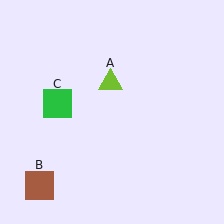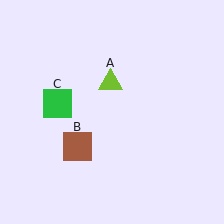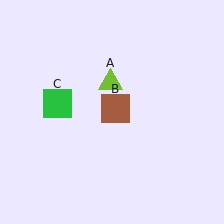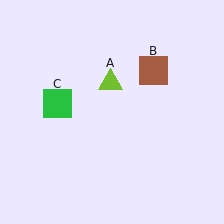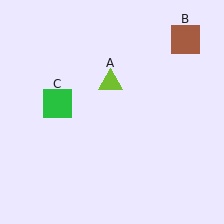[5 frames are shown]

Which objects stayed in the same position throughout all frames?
Lime triangle (object A) and green square (object C) remained stationary.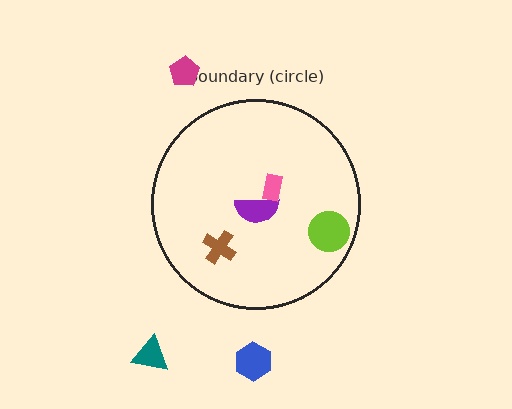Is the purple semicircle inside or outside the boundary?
Inside.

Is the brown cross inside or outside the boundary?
Inside.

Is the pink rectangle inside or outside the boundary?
Inside.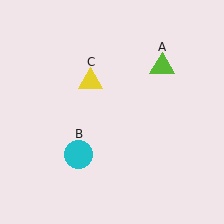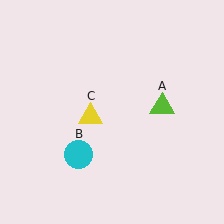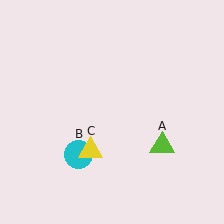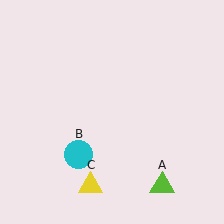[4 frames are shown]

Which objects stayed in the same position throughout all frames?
Cyan circle (object B) remained stationary.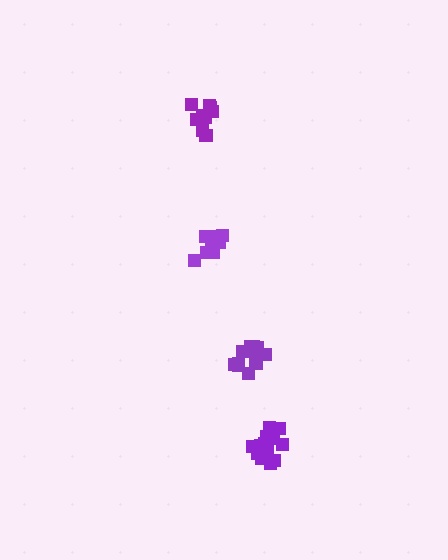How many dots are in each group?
Group 1: 9 dots, Group 2: 11 dots, Group 3: 11 dots, Group 4: 15 dots (46 total).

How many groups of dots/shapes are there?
There are 4 groups.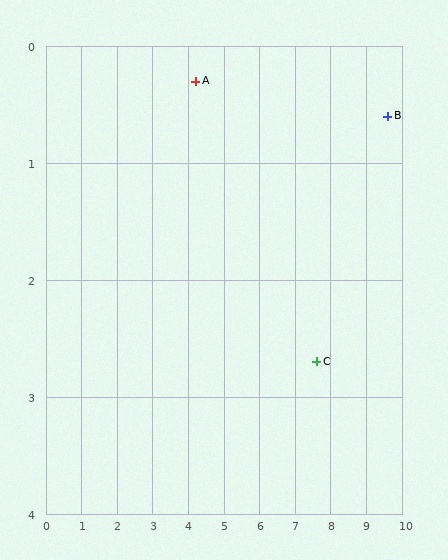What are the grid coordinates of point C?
Point C is at approximately (7.6, 2.7).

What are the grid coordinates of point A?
Point A is at approximately (4.2, 0.3).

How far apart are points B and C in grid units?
Points B and C are about 2.9 grid units apart.